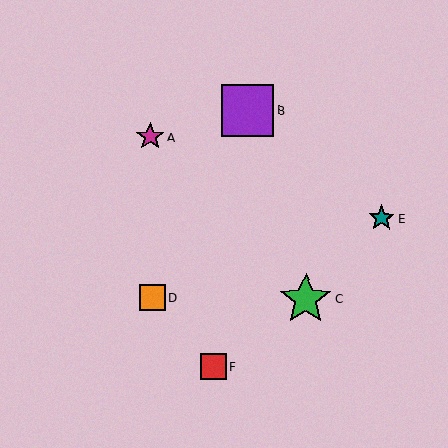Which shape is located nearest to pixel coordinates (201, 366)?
The red square (labeled F) at (213, 367) is nearest to that location.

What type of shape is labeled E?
Shape E is a teal star.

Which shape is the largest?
The green star (labeled C) is the largest.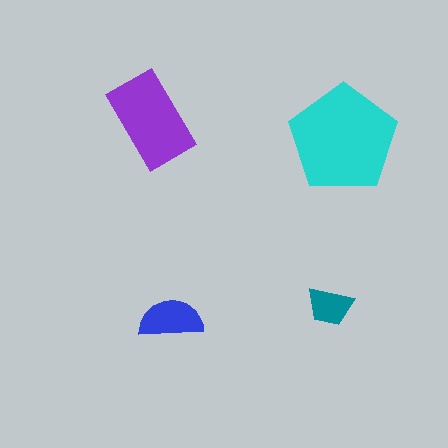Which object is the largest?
The cyan pentagon.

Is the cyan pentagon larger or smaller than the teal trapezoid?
Larger.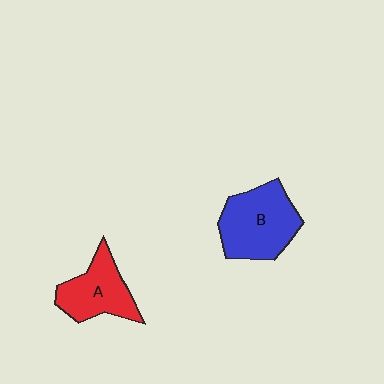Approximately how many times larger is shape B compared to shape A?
Approximately 1.3 times.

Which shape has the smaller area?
Shape A (red).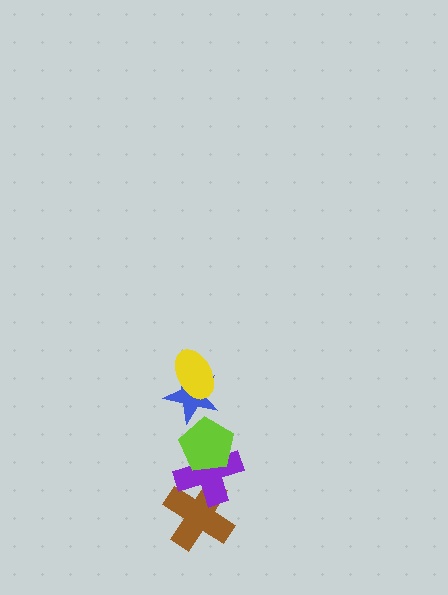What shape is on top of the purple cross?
The lime pentagon is on top of the purple cross.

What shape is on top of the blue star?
The yellow ellipse is on top of the blue star.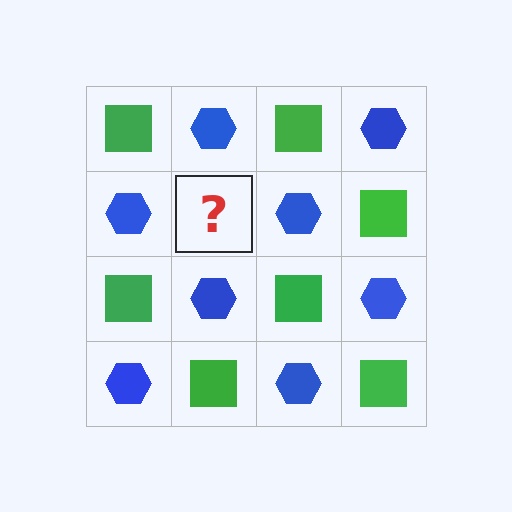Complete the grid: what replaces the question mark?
The question mark should be replaced with a green square.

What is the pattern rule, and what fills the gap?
The rule is that it alternates green square and blue hexagon in a checkerboard pattern. The gap should be filled with a green square.